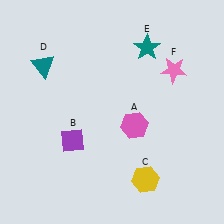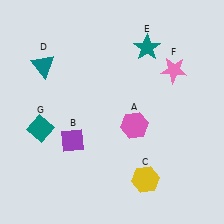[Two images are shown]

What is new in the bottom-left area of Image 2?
A teal diamond (G) was added in the bottom-left area of Image 2.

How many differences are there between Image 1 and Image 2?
There is 1 difference between the two images.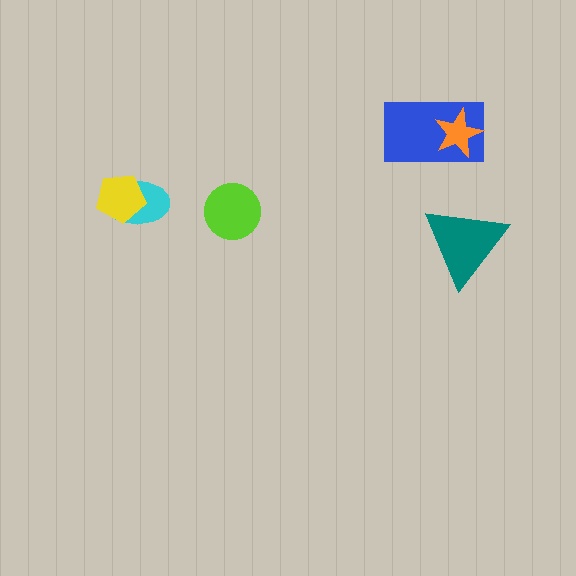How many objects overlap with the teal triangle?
0 objects overlap with the teal triangle.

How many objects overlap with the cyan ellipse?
1 object overlaps with the cyan ellipse.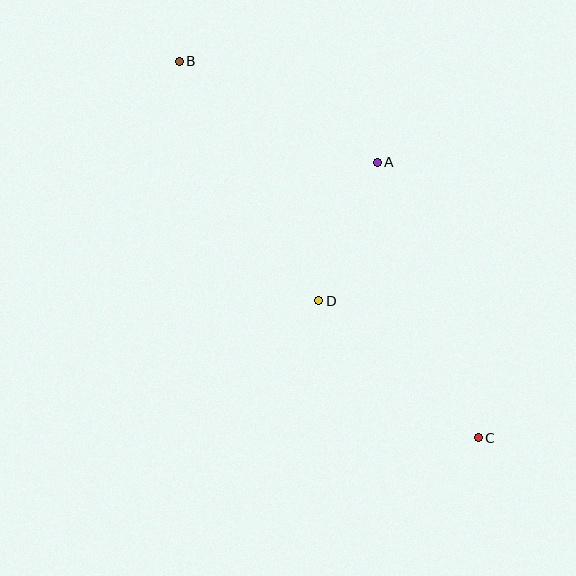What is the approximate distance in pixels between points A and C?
The distance between A and C is approximately 293 pixels.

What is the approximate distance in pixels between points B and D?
The distance between B and D is approximately 278 pixels.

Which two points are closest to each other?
Points A and D are closest to each other.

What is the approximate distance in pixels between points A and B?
The distance between A and B is approximately 223 pixels.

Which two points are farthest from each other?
Points B and C are farthest from each other.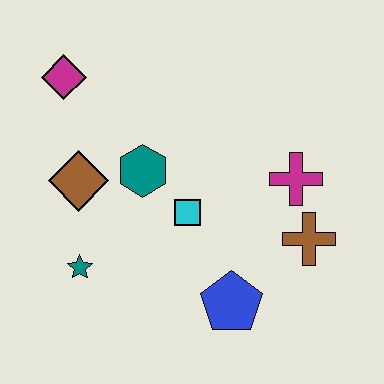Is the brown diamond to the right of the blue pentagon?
No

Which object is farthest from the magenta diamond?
The brown cross is farthest from the magenta diamond.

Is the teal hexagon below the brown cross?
No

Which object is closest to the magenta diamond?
The brown diamond is closest to the magenta diamond.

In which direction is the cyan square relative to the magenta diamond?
The cyan square is below the magenta diamond.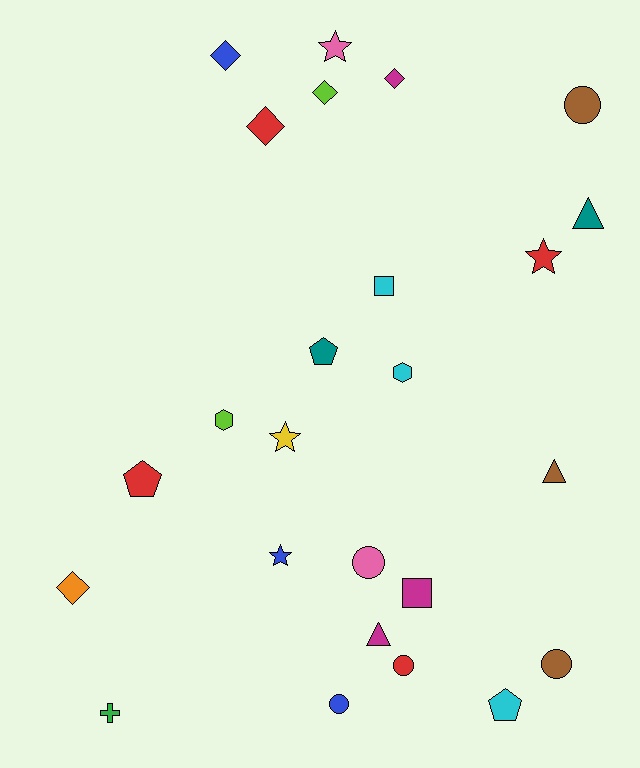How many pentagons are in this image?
There are 3 pentagons.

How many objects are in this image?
There are 25 objects.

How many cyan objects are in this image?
There are 3 cyan objects.